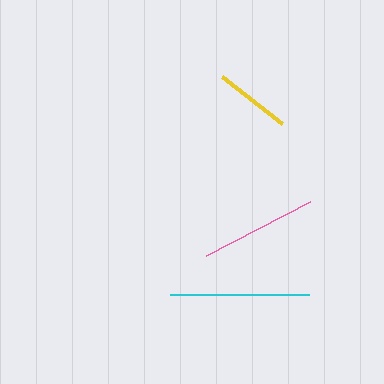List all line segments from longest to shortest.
From longest to shortest: cyan, pink, yellow.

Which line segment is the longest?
The cyan line is the longest at approximately 139 pixels.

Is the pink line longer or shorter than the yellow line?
The pink line is longer than the yellow line.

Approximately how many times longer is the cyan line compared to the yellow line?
The cyan line is approximately 1.8 times the length of the yellow line.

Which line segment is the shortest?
The yellow line is the shortest at approximately 76 pixels.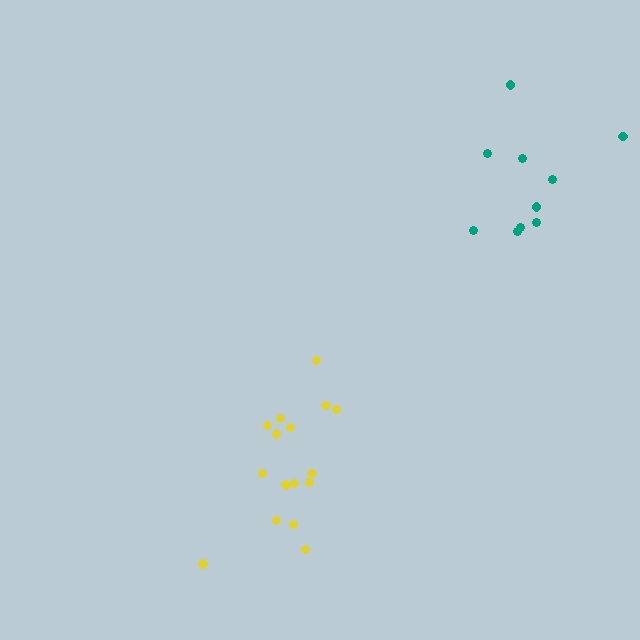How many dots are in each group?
Group 1: 16 dots, Group 2: 10 dots (26 total).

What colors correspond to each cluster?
The clusters are colored: yellow, teal.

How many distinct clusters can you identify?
There are 2 distinct clusters.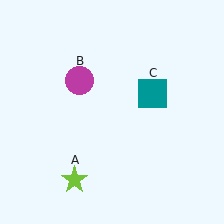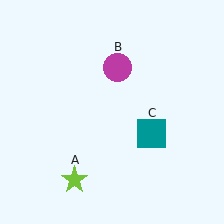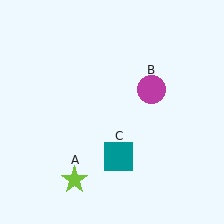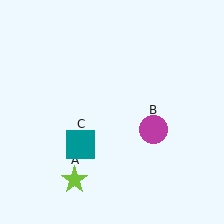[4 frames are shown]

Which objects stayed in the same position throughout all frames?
Lime star (object A) remained stationary.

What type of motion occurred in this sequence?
The magenta circle (object B), teal square (object C) rotated clockwise around the center of the scene.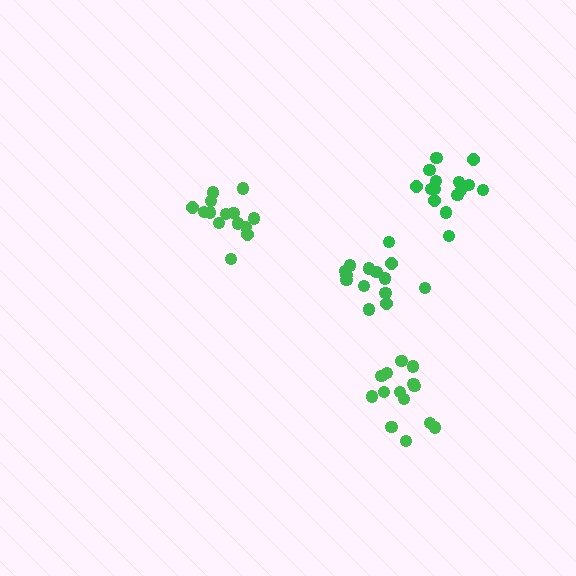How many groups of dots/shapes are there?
There are 4 groups.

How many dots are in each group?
Group 1: 14 dots, Group 2: 16 dots, Group 3: 13 dots, Group 4: 14 dots (57 total).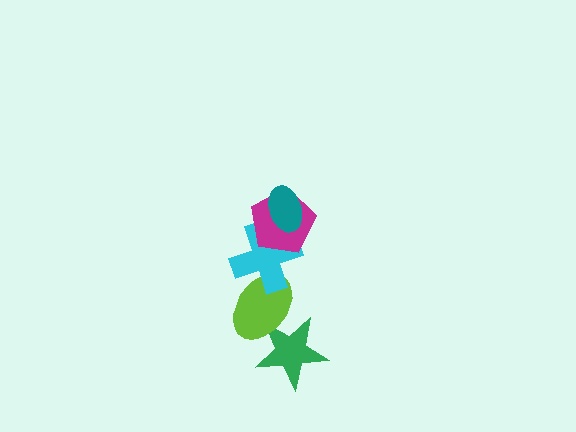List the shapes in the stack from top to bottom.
From top to bottom: the teal ellipse, the magenta pentagon, the cyan cross, the lime ellipse, the green star.